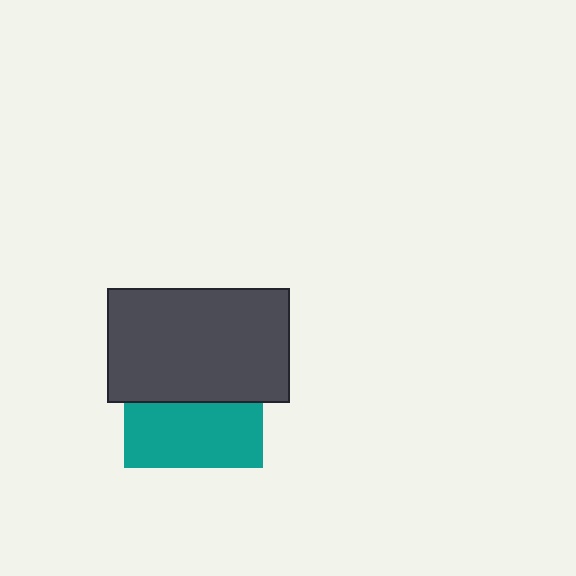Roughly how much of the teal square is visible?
About half of it is visible (roughly 46%).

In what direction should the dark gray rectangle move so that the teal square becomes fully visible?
The dark gray rectangle should move up. That is the shortest direction to clear the overlap and leave the teal square fully visible.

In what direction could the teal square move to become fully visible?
The teal square could move down. That would shift it out from behind the dark gray rectangle entirely.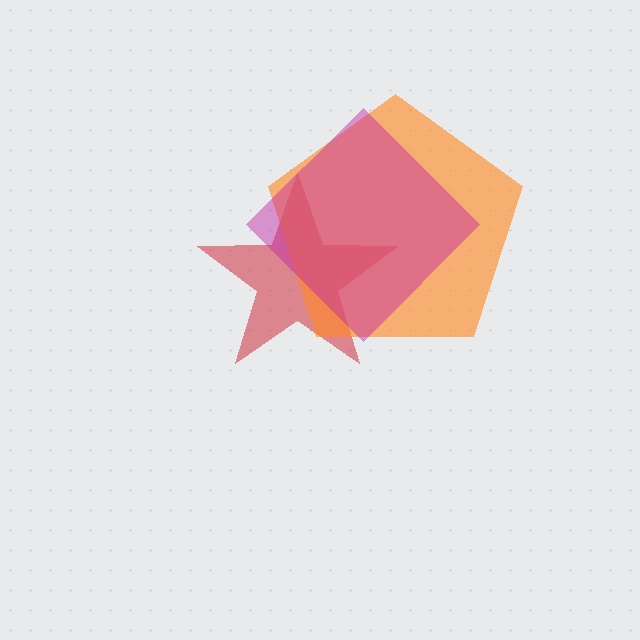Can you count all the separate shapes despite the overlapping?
Yes, there are 3 separate shapes.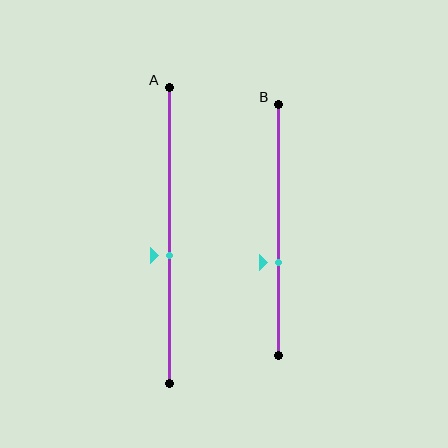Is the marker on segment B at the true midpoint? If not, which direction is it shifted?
No, the marker on segment B is shifted downward by about 13% of the segment length.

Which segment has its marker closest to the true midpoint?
Segment A has its marker closest to the true midpoint.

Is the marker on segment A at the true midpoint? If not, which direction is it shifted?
No, the marker on segment A is shifted downward by about 7% of the segment length.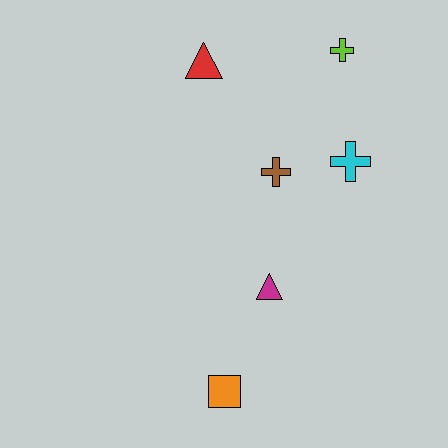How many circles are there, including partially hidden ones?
There are no circles.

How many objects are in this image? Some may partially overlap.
There are 6 objects.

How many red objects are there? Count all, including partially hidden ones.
There is 1 red object.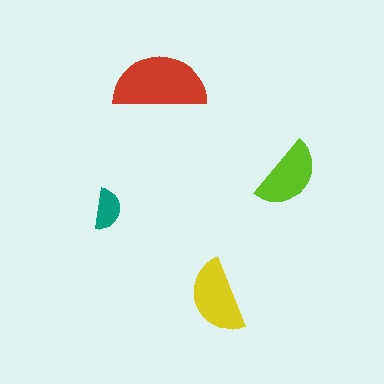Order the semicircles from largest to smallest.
the red one, the yellow one, the lime one, the teal one.